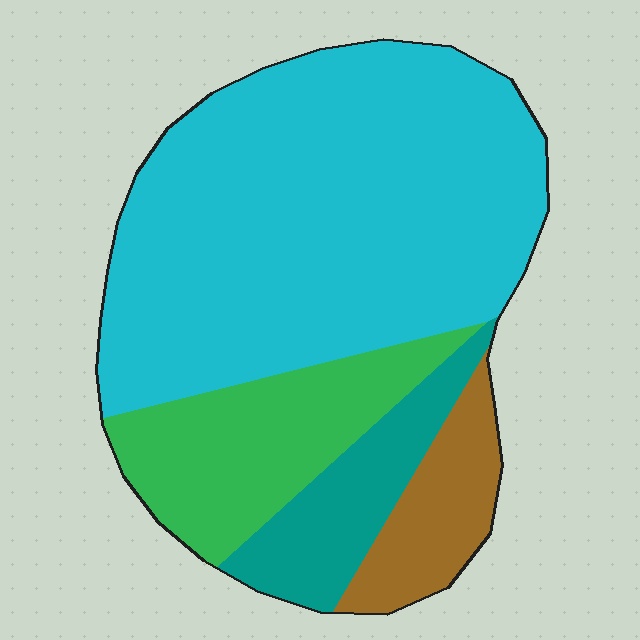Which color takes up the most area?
Cyan, at roughly 60%.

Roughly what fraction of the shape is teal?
Teal covers roughly 10% of the shape.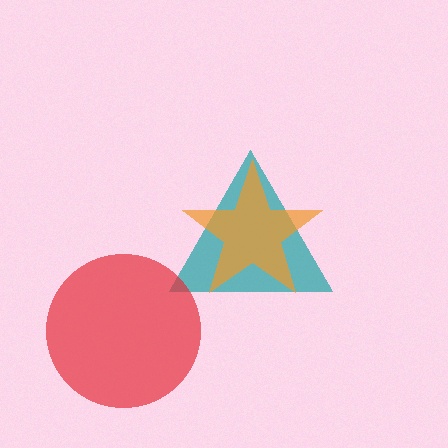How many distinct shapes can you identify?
There are 3 distinct shapes: a teal triangle, a red circle, an orange star.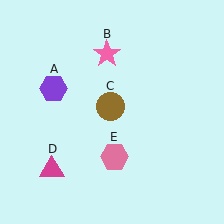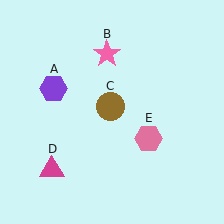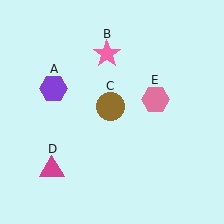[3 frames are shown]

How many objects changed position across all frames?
1 object changed position: pink hexagon (object E).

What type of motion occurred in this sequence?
The pink hexagon (object E) rotated counterclockwise around the center of the scene.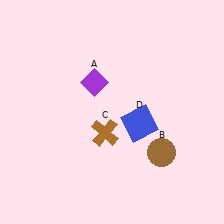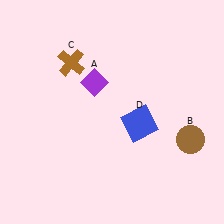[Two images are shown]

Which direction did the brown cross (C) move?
The brown cross (C) moved up.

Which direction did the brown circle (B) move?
The brown circle (B) moved right.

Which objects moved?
The objects that moved are: the brown circle (B), the brown cross (C).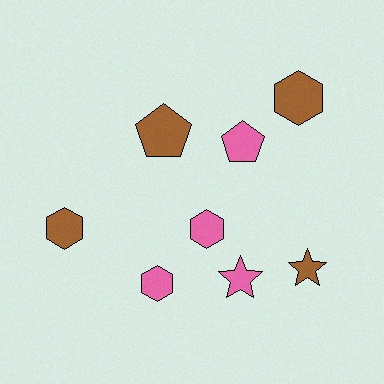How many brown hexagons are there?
There are 2 brown hexagons.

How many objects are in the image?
There are 8 objects.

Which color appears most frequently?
Pink, with 4 objects.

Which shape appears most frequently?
Hexagon, with 4 objects.